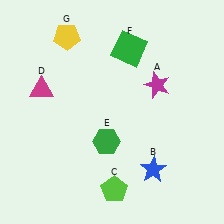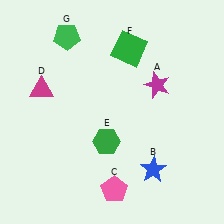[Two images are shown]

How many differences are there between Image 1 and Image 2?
There are 2 differences between the two images.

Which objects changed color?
C changed from lime to pink. G changed from yellow to green.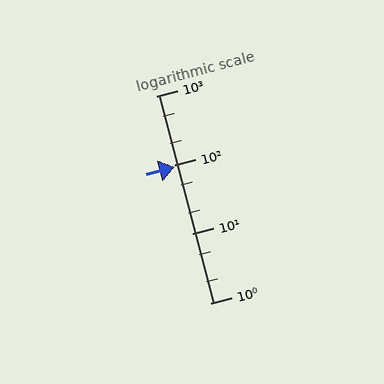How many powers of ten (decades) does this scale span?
The scale spans 3 decades, from 1 to 1000.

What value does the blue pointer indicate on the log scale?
The pointer indicates approximately 94.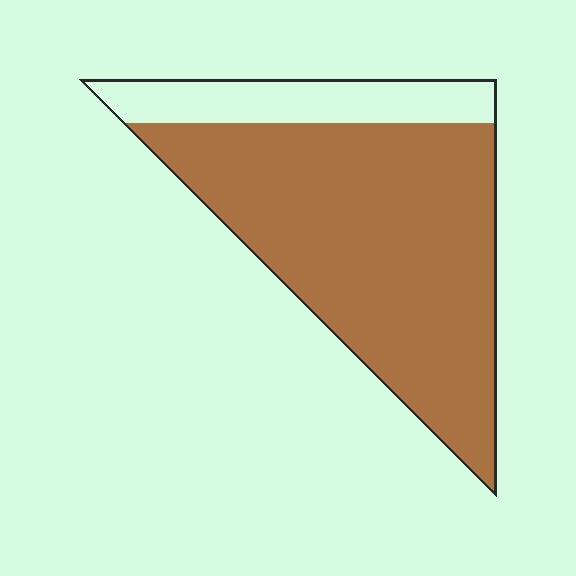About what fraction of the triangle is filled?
About four fifths (4/5).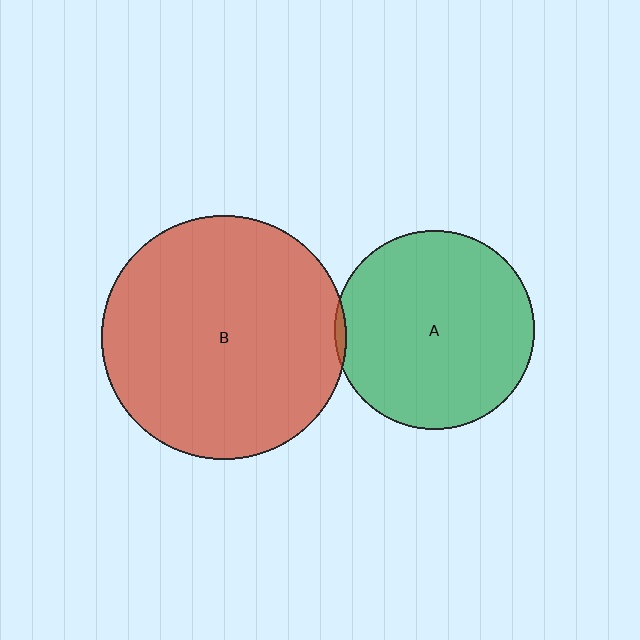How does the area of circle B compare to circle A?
Approximately 1.5 times.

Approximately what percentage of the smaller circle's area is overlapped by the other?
Approximately 5%.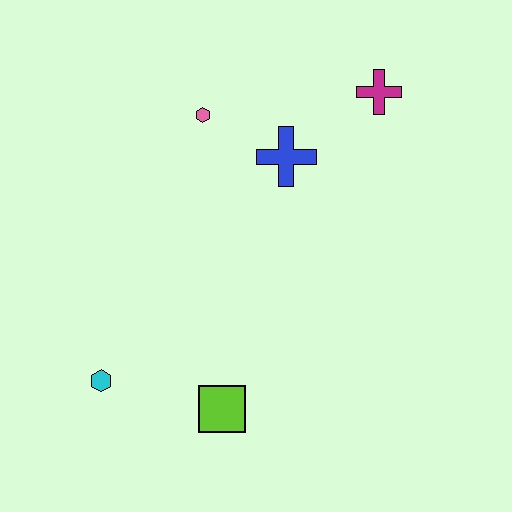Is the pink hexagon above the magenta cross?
No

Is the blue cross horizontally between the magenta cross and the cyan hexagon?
Yes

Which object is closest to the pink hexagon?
The blue cross is closest to the pink hexagon.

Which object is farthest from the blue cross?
The cyan hexagon is farthest from the blue cross.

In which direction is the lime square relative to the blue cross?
The lime square is below the blue cross.